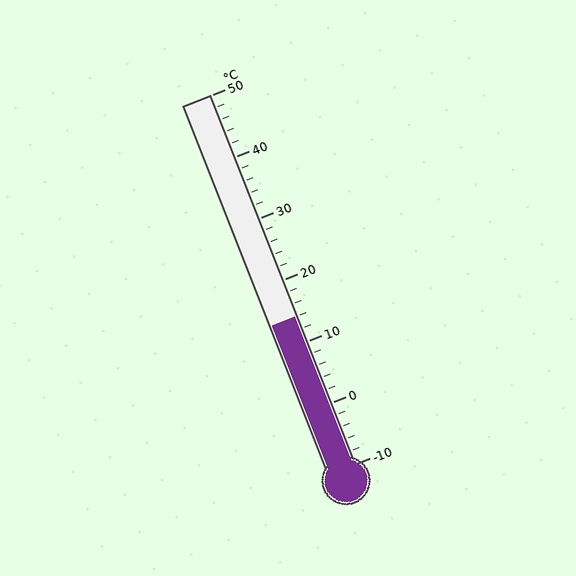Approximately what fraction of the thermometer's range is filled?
The thermometer is filled to approximately 40% of its range.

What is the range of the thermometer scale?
The thermometer scale ranges from -10°C to 50°C.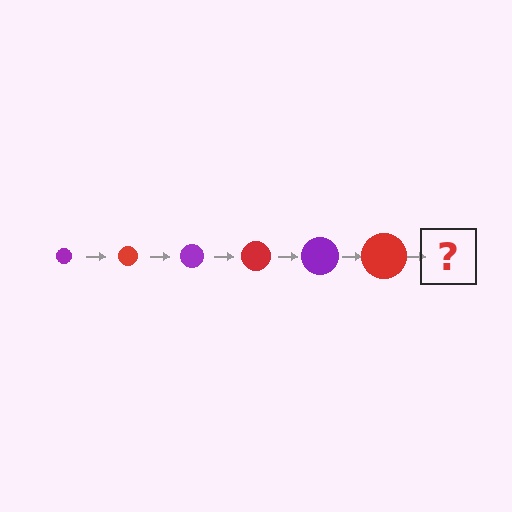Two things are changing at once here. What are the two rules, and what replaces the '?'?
The two rules are that the circle grows larger each step and the color cycles through purple and red. The '?' should be a purple circle, larger than the previous one.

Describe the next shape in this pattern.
It should be a purple circle, larger than the previous one.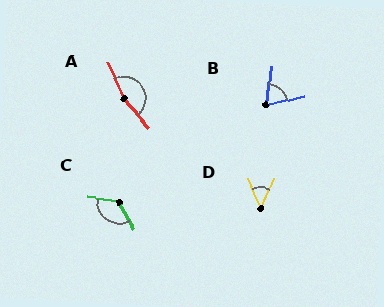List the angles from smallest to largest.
D (47°), B (69°), C (128°), A (165°).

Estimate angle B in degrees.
Approximately 69 degrees.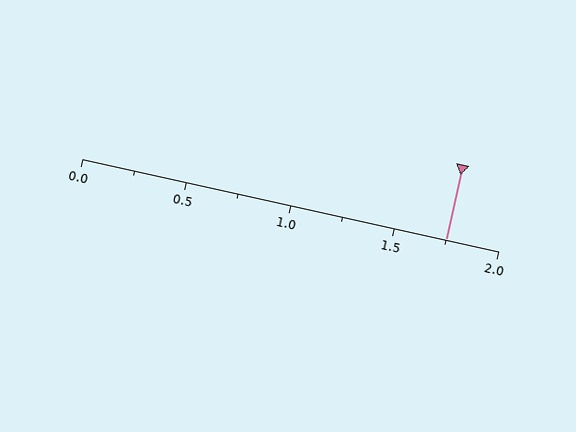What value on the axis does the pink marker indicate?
The marker indicates approximately 1.75.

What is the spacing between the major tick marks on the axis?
The major ticks are spaced 0.5 apart.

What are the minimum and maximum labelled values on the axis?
The axis runs from 0.0 to 2.0.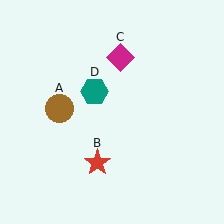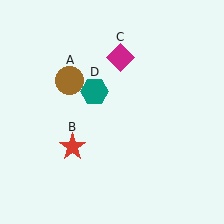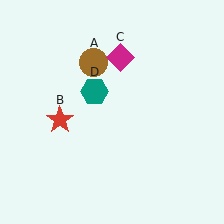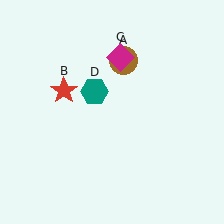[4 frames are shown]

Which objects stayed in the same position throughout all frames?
Magenta diamond (object C) and teal hexagon (object D) remained stationary.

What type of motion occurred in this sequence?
The brown circle (object A), red star (object B) rotated clockwise around the center of the scene.